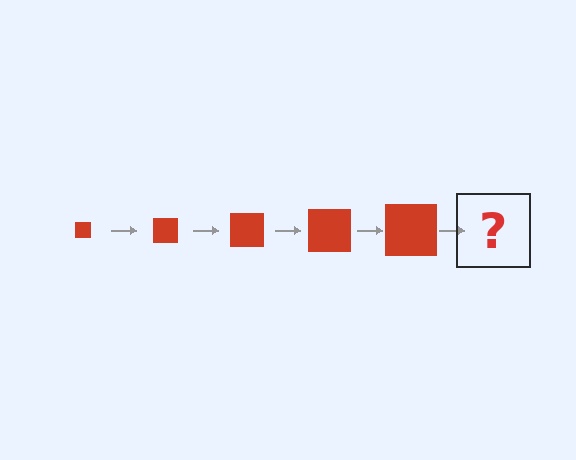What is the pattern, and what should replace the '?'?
The pattern is that the square gets progressively larger each step. The '?' should be a red square, larger than the previous one.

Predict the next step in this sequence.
The next step is a red square, larger than the previous one.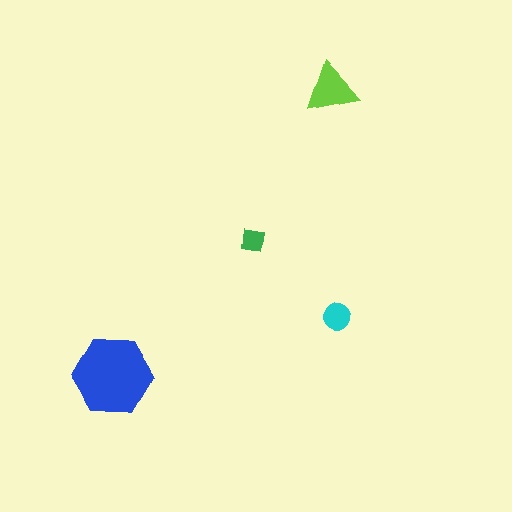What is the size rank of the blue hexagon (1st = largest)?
1st.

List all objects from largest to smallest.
The blue hexagon, the lime triangle, the cyan circle, the green square.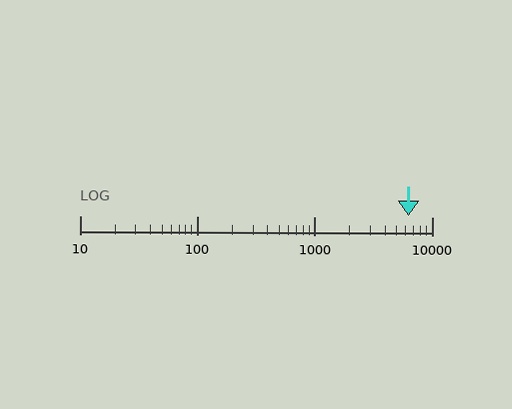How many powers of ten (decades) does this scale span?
The scale spans 3 decades, from 10 to 10000.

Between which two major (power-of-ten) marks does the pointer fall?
The pointer is between 1000 and 10000.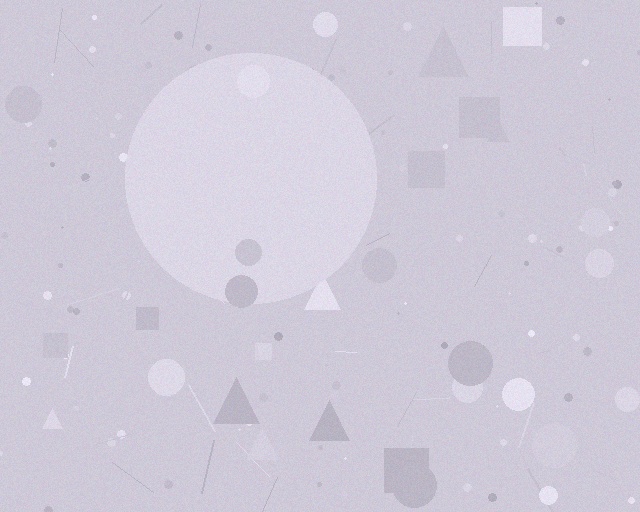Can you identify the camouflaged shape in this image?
The camouflaged shape is a circle.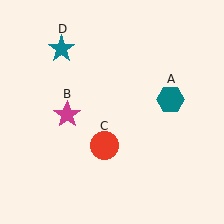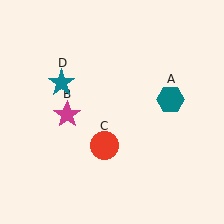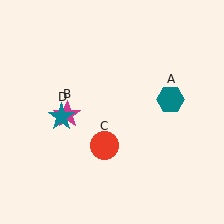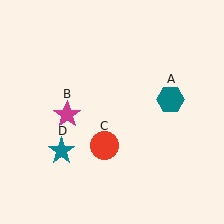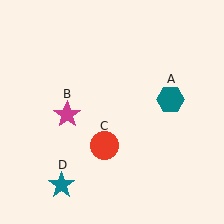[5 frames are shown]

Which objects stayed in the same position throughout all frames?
Teal hexagon (object A) and magenta star (object B) and red circle (object C) remained stationary.